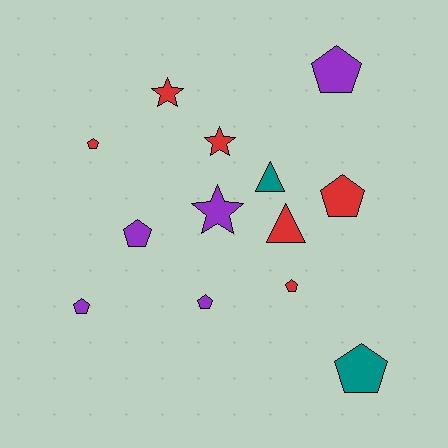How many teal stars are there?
There are no teal stars.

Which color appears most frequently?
Red, with 6 objects.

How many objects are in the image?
There are 13 objects.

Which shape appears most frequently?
Pentagon, with 8 objects.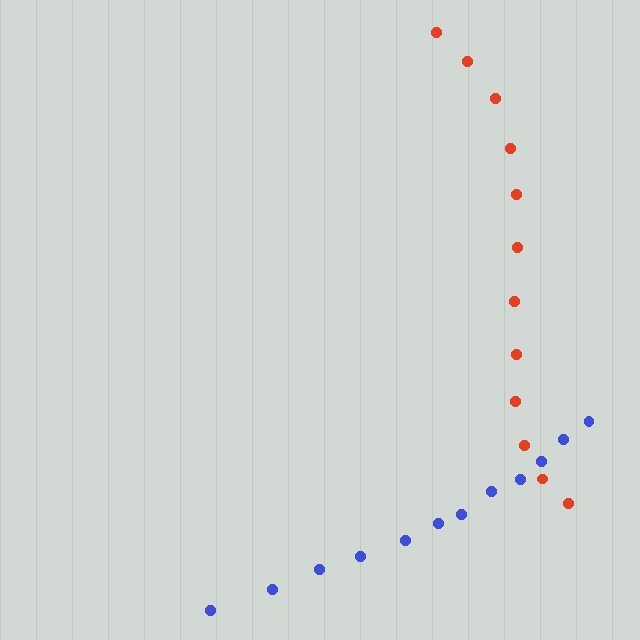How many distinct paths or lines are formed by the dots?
There are 2 distinct paths.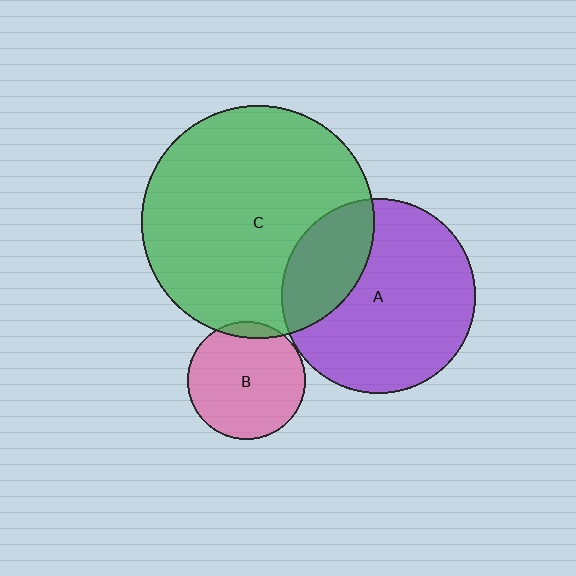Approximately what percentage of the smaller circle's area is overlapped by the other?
Approximately 25%.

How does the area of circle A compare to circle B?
Approximately 2.7 times.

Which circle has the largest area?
Circle C (green).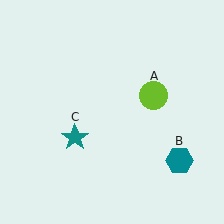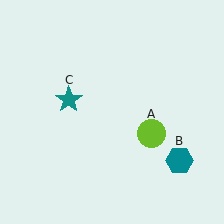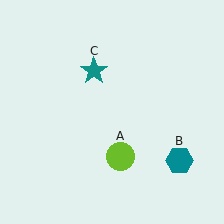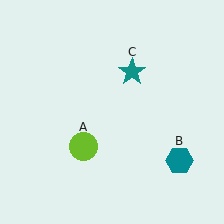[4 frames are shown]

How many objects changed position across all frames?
2 objects changed position: lime circle (object A), teal star (object C).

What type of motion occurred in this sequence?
The lime circle (object A), teal star (object C) rotated clockwise around the center of the scene.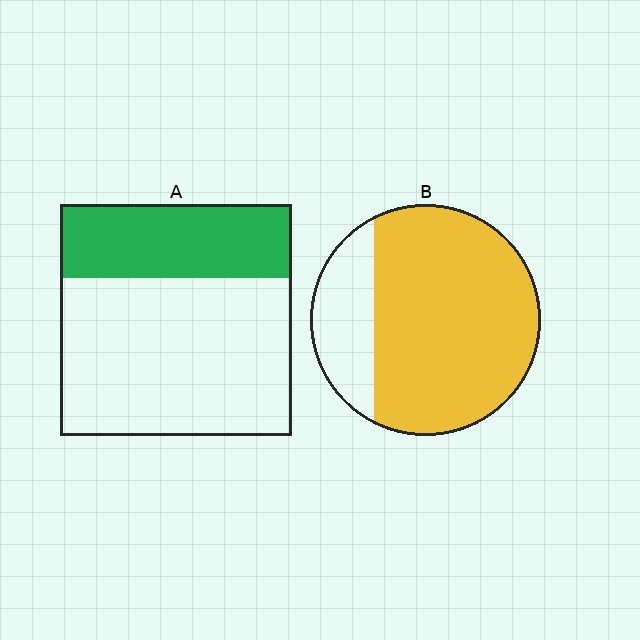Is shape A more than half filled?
No.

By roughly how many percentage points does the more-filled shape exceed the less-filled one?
By roughly 45 percentage points (B over A).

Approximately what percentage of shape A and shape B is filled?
A is approximately 30% and B is approximately 75%.